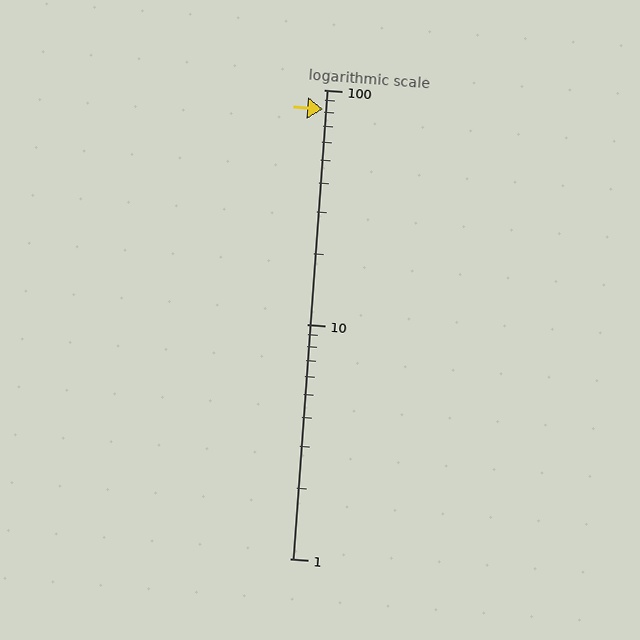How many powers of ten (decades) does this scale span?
The scale spans 2 decades, from 1 to 100.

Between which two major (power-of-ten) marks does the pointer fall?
The pointer is between 10 and 100.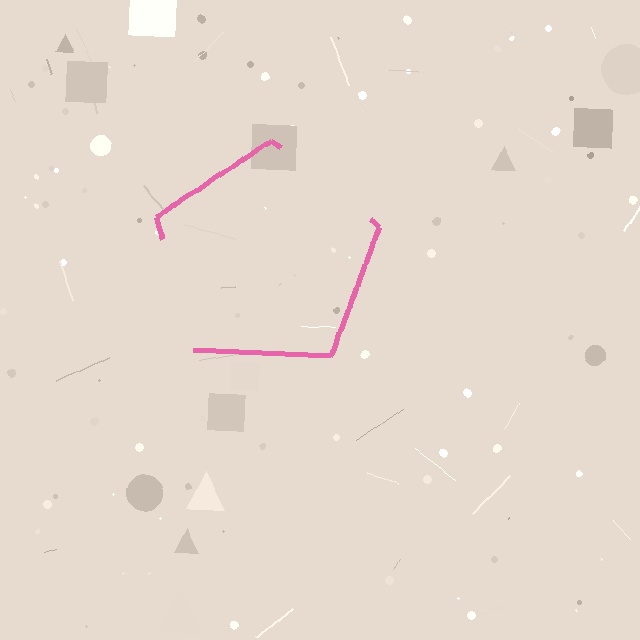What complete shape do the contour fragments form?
The contour fragments form a pentagon.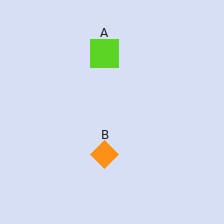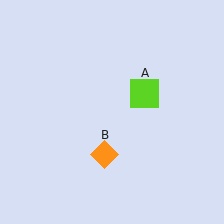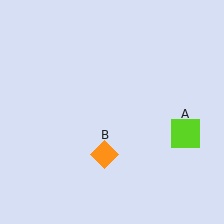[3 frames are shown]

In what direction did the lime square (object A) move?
The lime square (object A) moved down and to the right.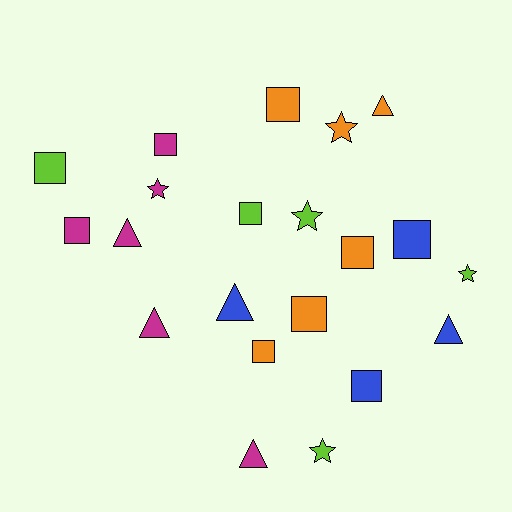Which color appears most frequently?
Magenta, with 6 objects.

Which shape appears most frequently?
Square, with 10 objects.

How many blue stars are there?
There are no blue stars.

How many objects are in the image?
There are 21 objects.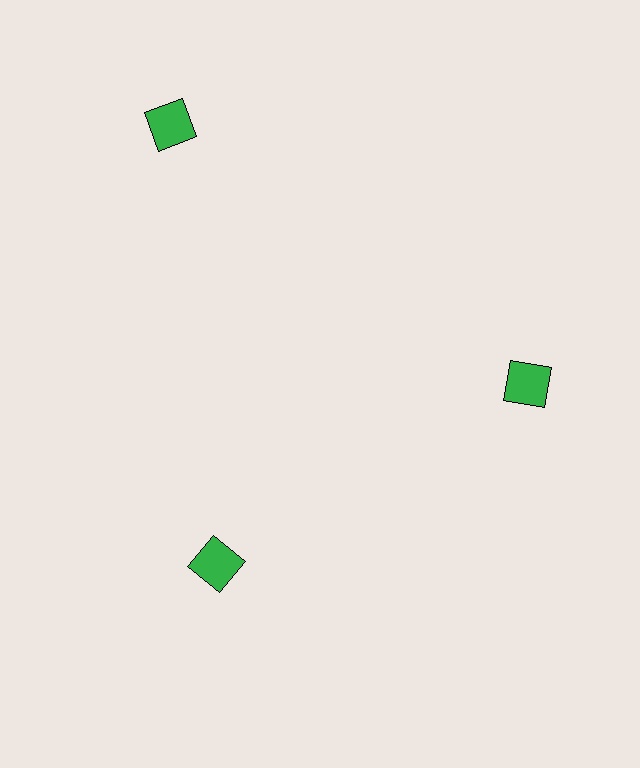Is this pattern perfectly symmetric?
No. The 3 green squares are arranged in a ring, but one element near the 11 o'clock position is pushed outward from the center, breaking the 3-fold rotational symmetry.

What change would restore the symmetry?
The symmetry would be restored by moving it inward, back onto the ring so that all 3 squares sit at equal angles and equal distance from the center.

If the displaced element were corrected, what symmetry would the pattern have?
It would have 3-fold rotational symmetry — the pattern would map onto itself every 120 degrees.